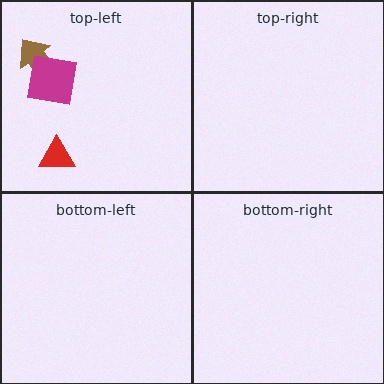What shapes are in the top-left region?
The brown arrow, the red triangle, the magenta square.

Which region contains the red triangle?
The top-left region.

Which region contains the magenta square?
The top-left region.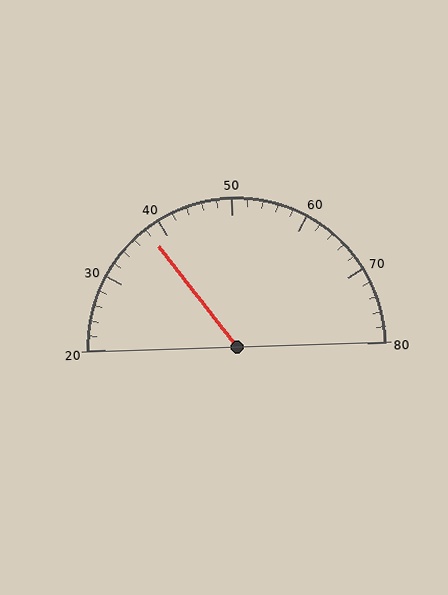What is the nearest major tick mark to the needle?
The nearest major tick mark is 40.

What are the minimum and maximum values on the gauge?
The gauge ranges from 20 to 80.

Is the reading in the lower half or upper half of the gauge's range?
The reading is in the lower half of the range (20 to 80).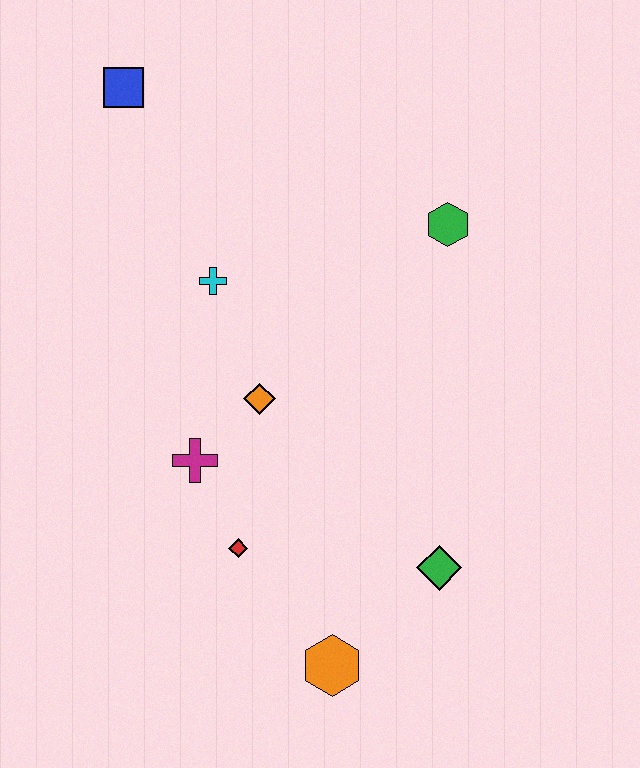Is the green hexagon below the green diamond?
No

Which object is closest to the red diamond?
The magenta cross is closest to the red diamond.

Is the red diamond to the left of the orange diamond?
Yes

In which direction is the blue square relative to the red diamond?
The blue square is above the red diamond.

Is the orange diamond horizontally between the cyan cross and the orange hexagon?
Yes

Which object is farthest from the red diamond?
The blue square is farthest from the red diamond.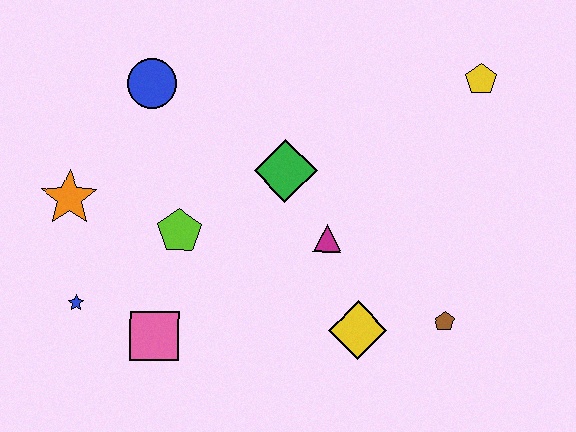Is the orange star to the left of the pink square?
Yes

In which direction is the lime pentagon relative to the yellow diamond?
The lime pentagon is to the left of the yellow diamond.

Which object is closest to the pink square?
The blue star is closest to the pink square.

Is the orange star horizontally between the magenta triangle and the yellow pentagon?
No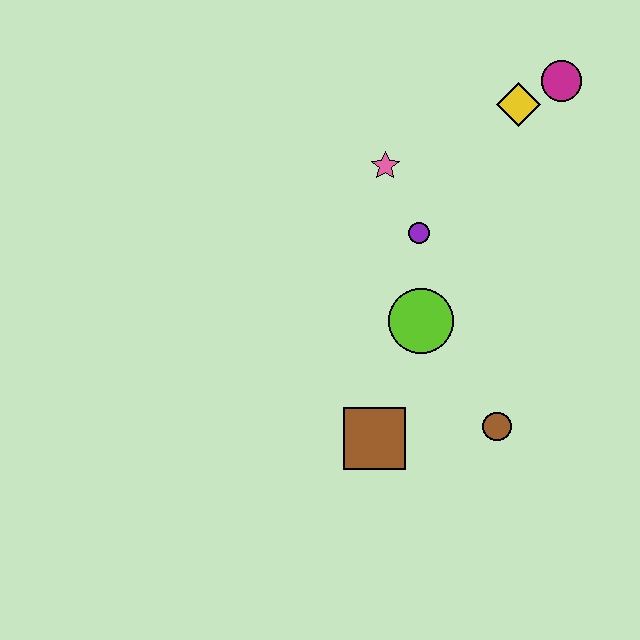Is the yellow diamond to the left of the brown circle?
No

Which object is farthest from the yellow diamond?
The brown square is farthest from the yellow diamond.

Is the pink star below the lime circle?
No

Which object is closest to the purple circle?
The pink star is closest to the purple circle.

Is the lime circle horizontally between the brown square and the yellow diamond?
Yes